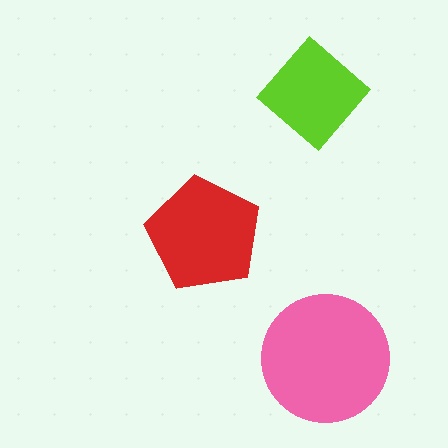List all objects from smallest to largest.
The lime diamond, the red pentagon, the pink circle.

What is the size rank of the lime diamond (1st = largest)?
3rd.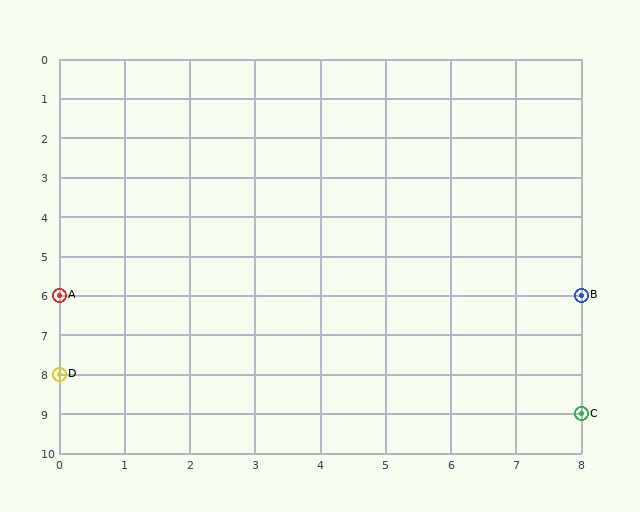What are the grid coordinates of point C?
Point C is at grid coordinates (8, 9).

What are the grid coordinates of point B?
Point B is at grid coordinates (8, 6).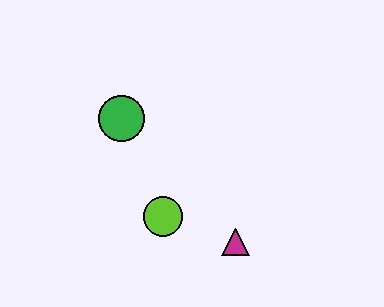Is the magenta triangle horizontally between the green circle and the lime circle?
No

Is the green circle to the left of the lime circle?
Yes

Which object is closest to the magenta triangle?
The lime circle is closest to the magenta triangle.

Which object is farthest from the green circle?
The magenta triangle is farthest from the green circle.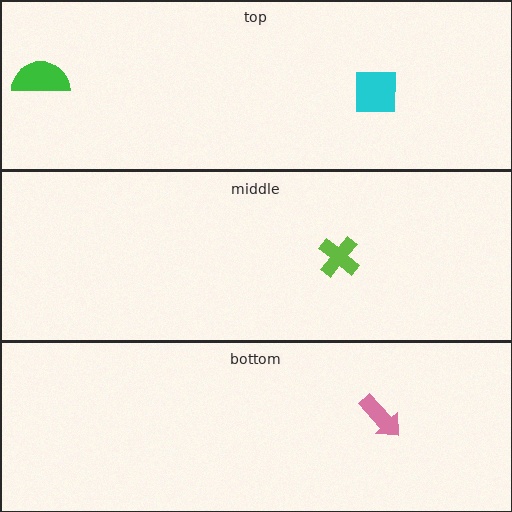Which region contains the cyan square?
The top region.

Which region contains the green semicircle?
The top region.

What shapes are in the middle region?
The lime cross.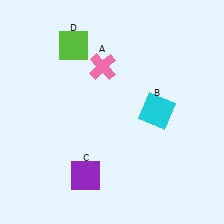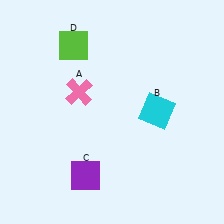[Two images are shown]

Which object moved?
The pink cross (A) moved down.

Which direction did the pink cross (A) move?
The pink cross (A) moved down.